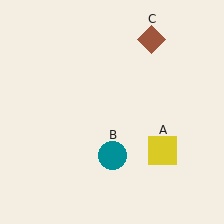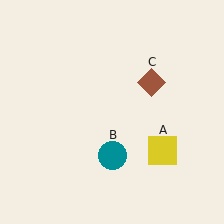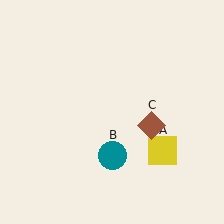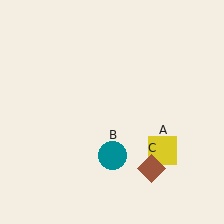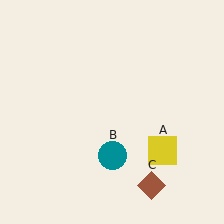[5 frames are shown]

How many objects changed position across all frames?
1 object changed position: brown diamond (object C).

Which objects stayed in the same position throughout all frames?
Yellow square (object A) and teal circle (object B) remained stationary.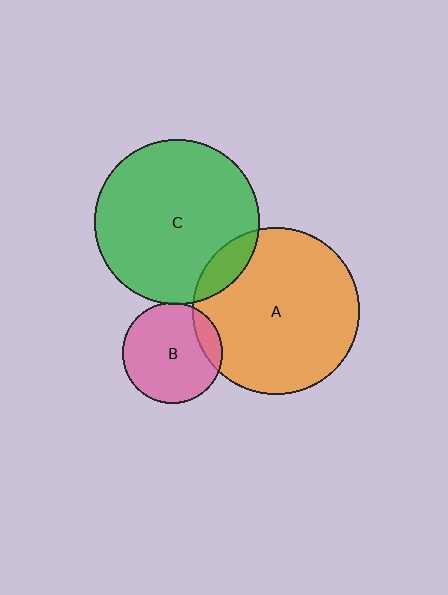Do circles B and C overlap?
Yes.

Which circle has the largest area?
Circle A (orange).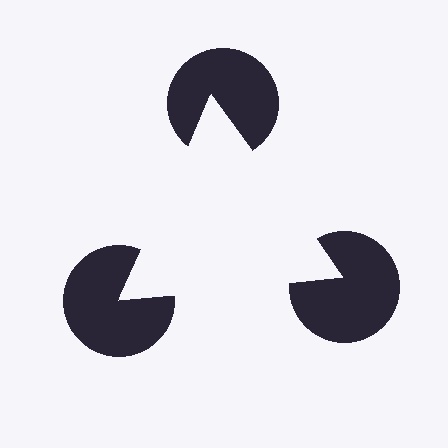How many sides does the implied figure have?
3 sides.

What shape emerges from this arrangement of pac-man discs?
An illusory triangle — its edges are inferred from the aligned wedge cuts in the pac-man discs, not physically drawn.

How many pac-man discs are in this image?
There are 3 — one at each vertex of the illusory triangle.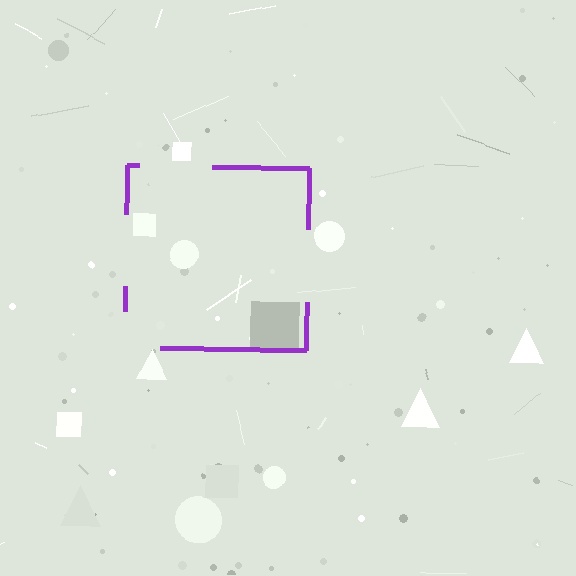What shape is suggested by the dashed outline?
The dashed outline suggests a square.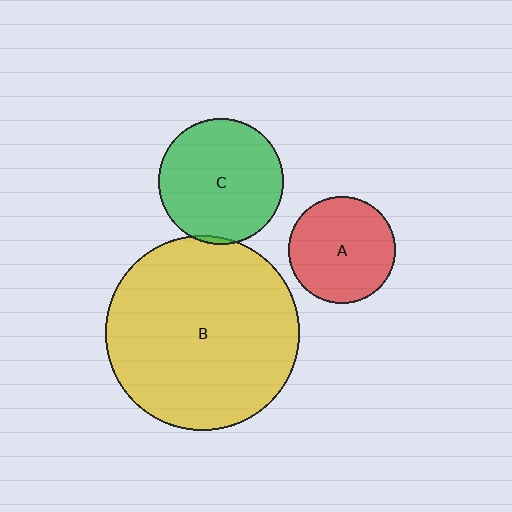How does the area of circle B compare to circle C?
Approximately 2.4 times.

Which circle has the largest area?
Circle B (yellow).